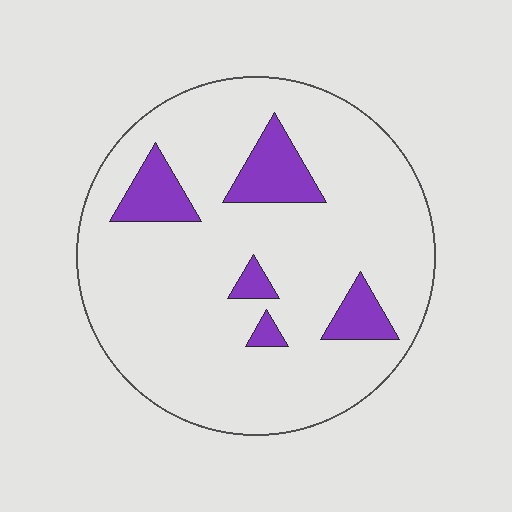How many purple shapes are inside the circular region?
5.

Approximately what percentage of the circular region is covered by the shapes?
Approximately 15%.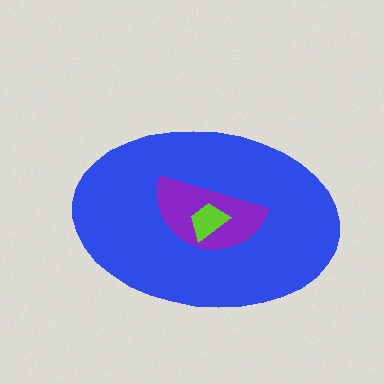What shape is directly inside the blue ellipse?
The purple semicircle.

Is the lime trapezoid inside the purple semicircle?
Yes.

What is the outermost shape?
The blue ellipse.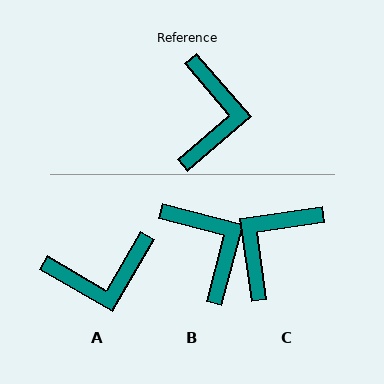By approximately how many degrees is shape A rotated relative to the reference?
Approximately 71 degrees clockwise.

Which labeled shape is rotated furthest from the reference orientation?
C, about 147 degrees away.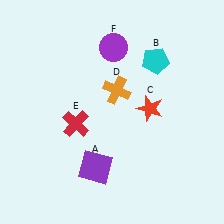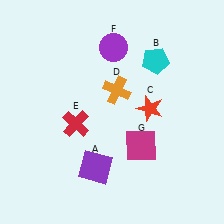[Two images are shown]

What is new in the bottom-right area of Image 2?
A magenta square (G) was added in the bottom-right area of Image 2.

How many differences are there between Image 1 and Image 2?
There is 1 difference between the two images.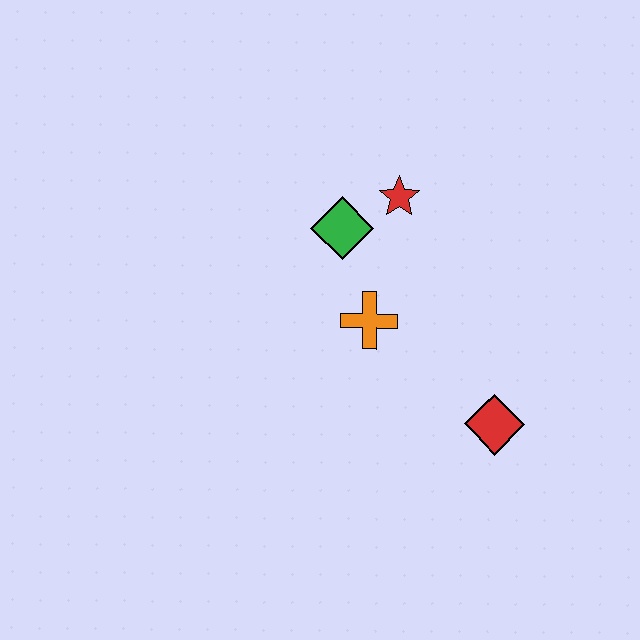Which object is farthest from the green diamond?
The red diamond is farthest from the green diamond.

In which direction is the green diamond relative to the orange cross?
The green diamond is above the orange cross.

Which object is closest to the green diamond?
The red star is closest to the green diamond.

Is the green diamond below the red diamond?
No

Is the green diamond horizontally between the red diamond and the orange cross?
No